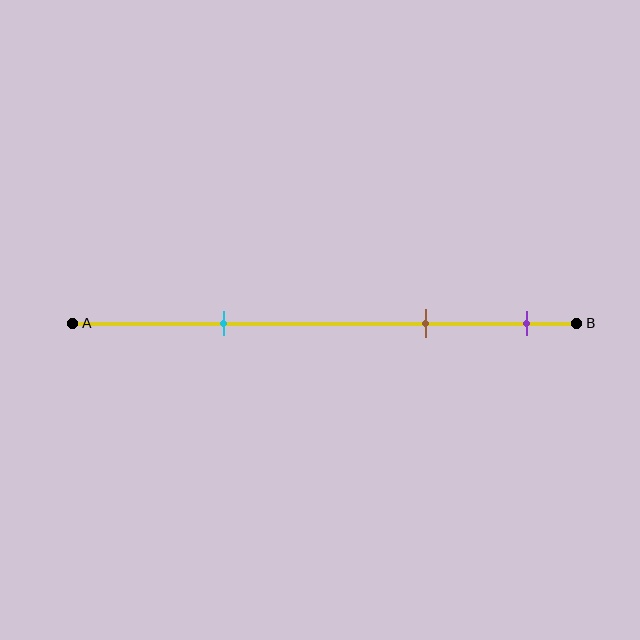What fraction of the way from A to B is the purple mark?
The purple mark is approximately 90% (0.9) of the way from A to B.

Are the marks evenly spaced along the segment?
No, the marks are not evenly spaced.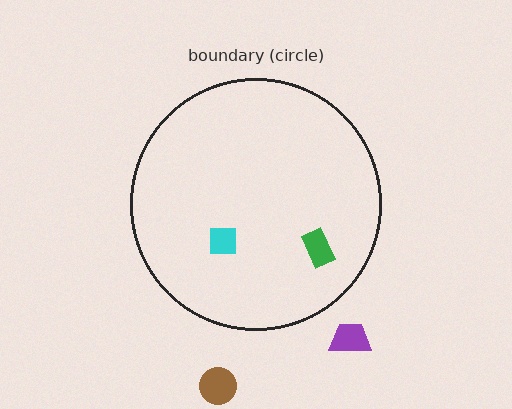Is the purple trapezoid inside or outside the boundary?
Outside.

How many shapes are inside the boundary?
2 inside, 2 outside.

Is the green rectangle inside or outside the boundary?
Inside.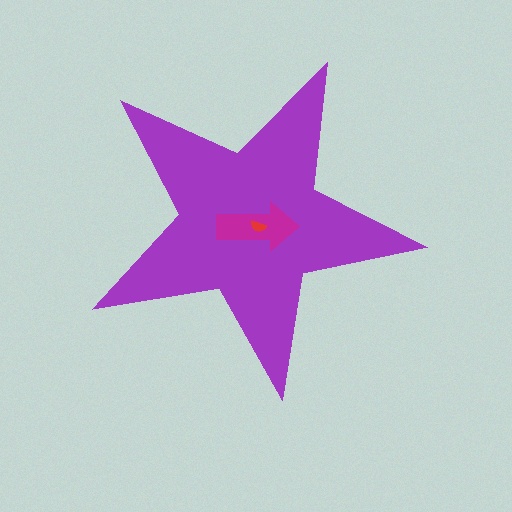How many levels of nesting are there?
3.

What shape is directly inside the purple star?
The magenta arrow.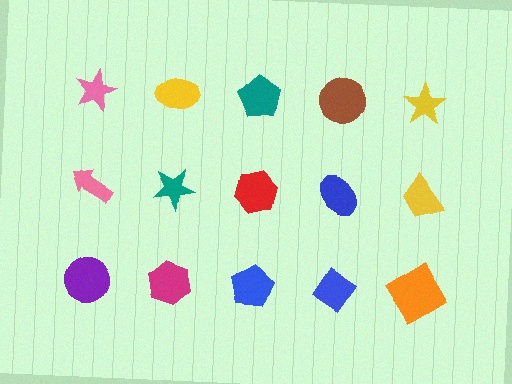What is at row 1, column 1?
A pink star.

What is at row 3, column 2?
A magenta hexagon.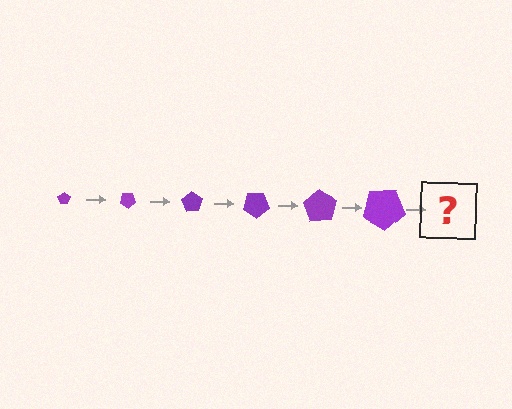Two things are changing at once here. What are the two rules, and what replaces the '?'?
The two rules are that the pentagon grows larger each step and it rotates 35 degrees each step. The '?' should be a pentagon, larger than the previous one and rotated 210 degrees from the start.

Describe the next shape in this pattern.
It should be a pentagon, larger than the previous one and rotated 210 degrees from the start.